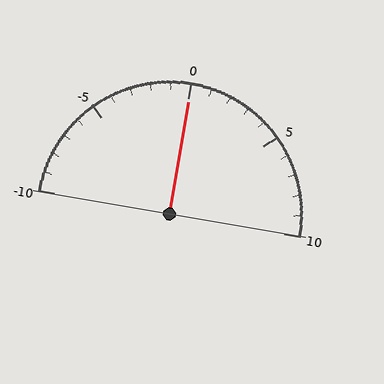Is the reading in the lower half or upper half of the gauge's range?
The reading is in the upper half of the range (-10 to 10).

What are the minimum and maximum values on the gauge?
The gauge ranges from -10 to 10.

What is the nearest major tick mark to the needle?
The nearest major tick mark is 0.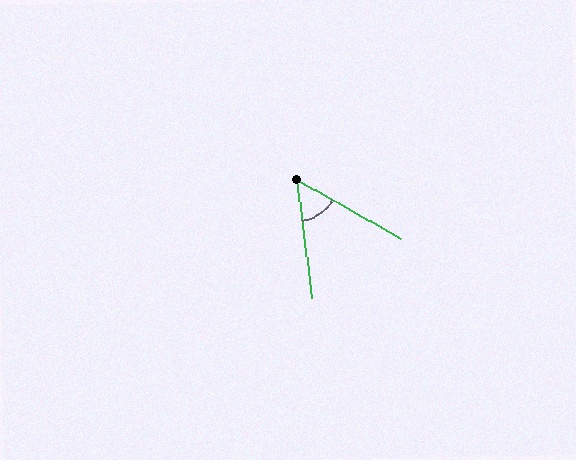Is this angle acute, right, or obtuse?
It is acute.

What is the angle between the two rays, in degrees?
Approximately 53 degrees.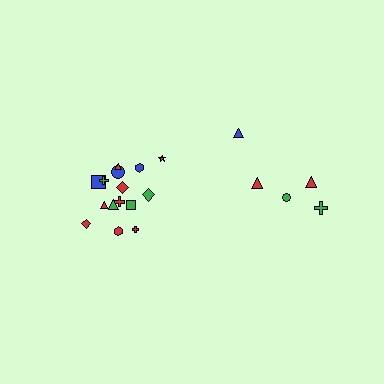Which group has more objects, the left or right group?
The left group.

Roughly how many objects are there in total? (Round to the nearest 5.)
Roughly 20 objects in total.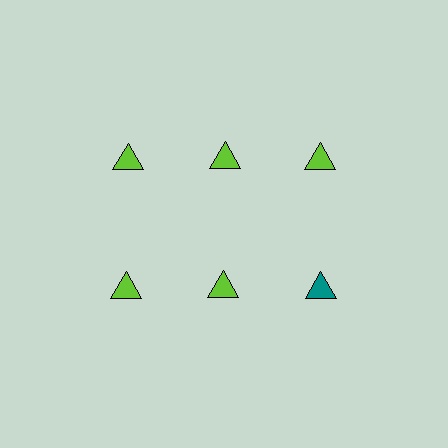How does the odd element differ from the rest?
It has a different color: teal instead of lime.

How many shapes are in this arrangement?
There are 6 shapes arranged in a grid pattern.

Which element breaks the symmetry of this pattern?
The teal triangle in the second row, center column breaks the symmetry. All other shapes are lime triangles.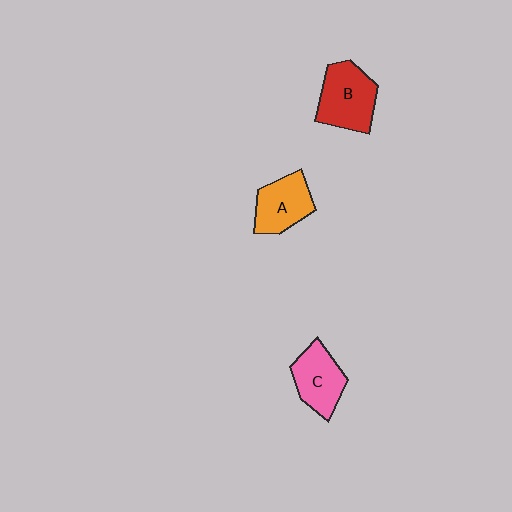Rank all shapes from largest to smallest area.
From largest to smallest: B (red), C (pink), A (orange).